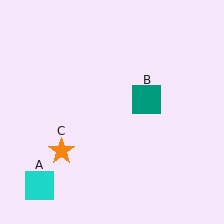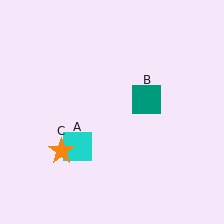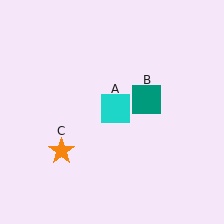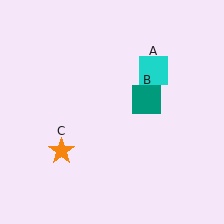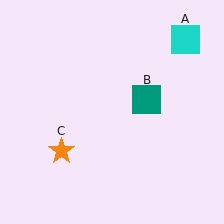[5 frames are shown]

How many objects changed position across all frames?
1 object changed position: cyan square (object A).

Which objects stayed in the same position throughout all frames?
Teal square (object B) and orange star (object C) remained stationary.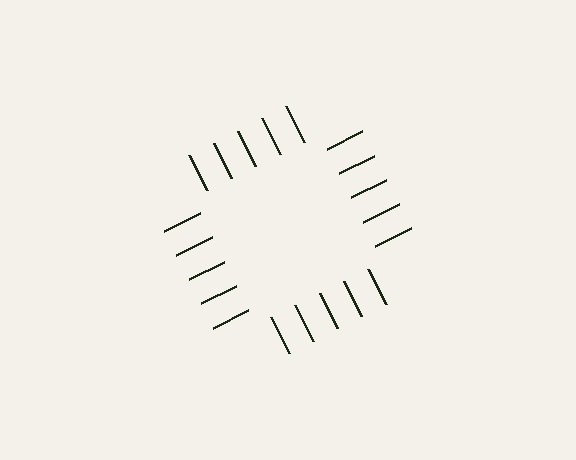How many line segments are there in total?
20 — 5 along each of the 4 edges.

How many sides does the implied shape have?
4 sides — the line-ends trace a square.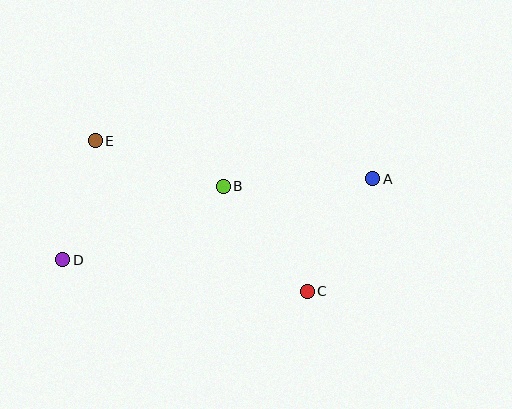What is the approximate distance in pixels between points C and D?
The distance between C and D is approximately 246 pixels.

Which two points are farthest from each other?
Points A and D are farthest from each other.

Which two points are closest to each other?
Points D and E are closest to each other.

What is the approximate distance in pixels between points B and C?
The distance between B and C is approximately 134 pixels.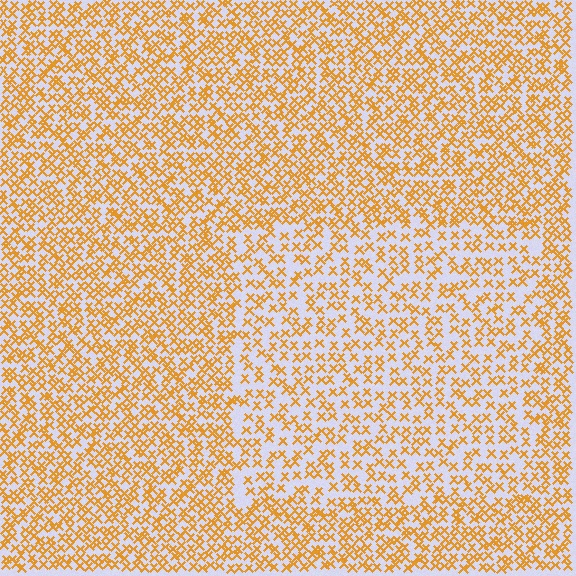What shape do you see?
I see a rectangle.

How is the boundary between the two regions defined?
The boundary is defined by a change in element density (approximately 1.7x ratio). All elements are the same color, size, and shape.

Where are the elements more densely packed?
The elements are more densely packed outside the rectangle boundary.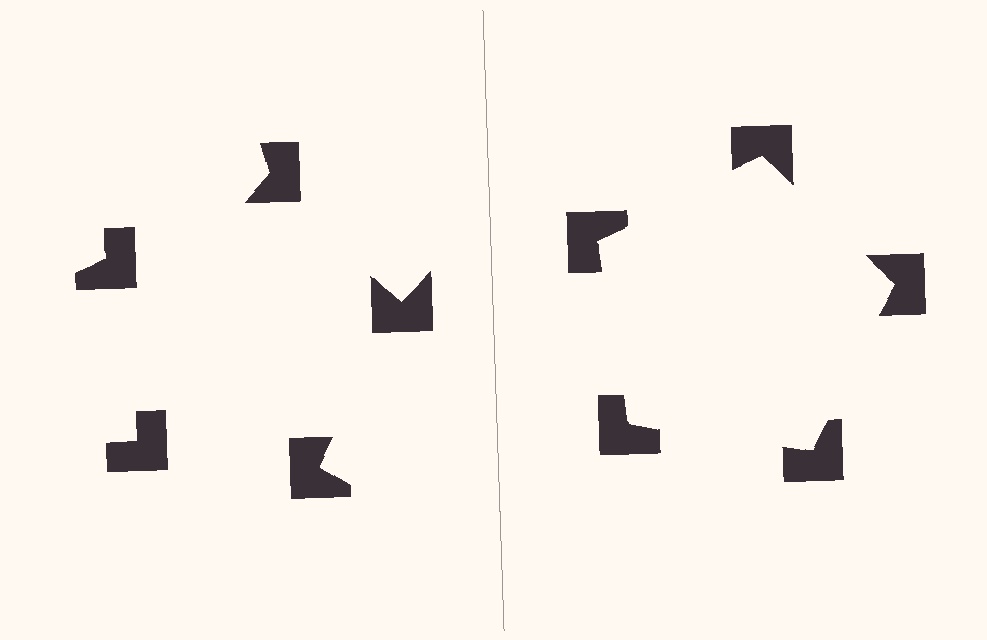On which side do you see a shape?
An illusory pentagon appears on the right side. On the left side the wedge cuts are rotated, so no coherent shape forms.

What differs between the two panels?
The notched squares are positioned identically on both sides; only the wedge orientations differ. On the right they align to a pentagon; on the left they are misaligned.